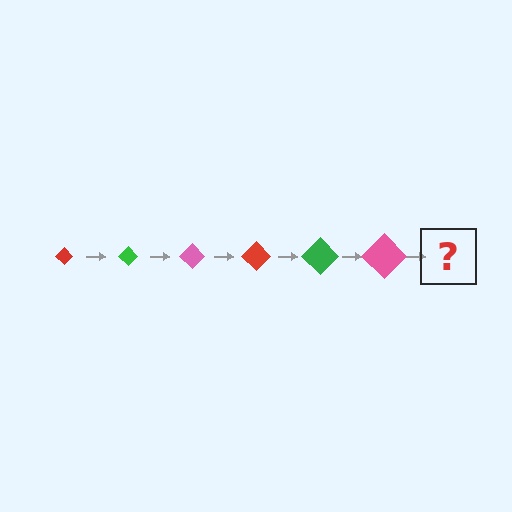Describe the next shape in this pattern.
It should be a red diamond, larger than the previous one.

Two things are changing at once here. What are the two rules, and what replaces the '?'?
The two rules are that the diamond grows larger each step and the color cycles through red, green, and pink. The '?' should be a red diamond, larger than the previous one.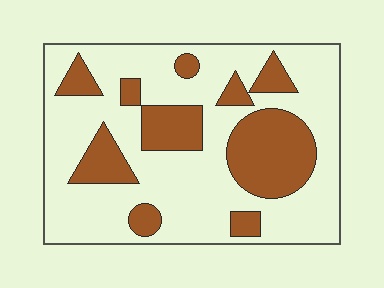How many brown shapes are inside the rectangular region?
10.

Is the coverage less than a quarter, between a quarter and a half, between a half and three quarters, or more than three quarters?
Between a quarter and a half.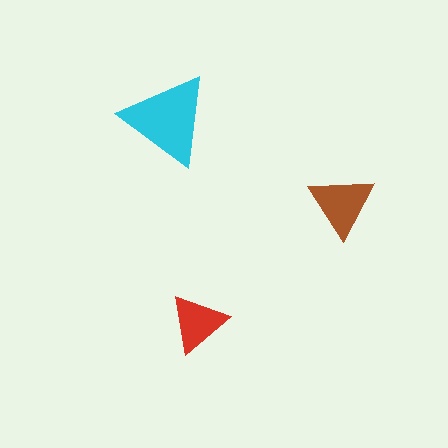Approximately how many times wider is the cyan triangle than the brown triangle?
About 1.5 times wider.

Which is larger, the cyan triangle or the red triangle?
The cyan one.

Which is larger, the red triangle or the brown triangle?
The brown one.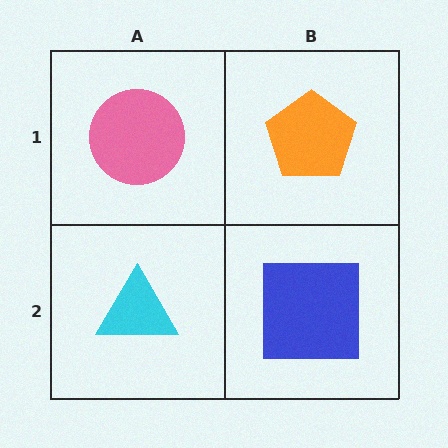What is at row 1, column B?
An orange pentagon.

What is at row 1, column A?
A pink circle.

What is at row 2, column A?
A cyan triangle.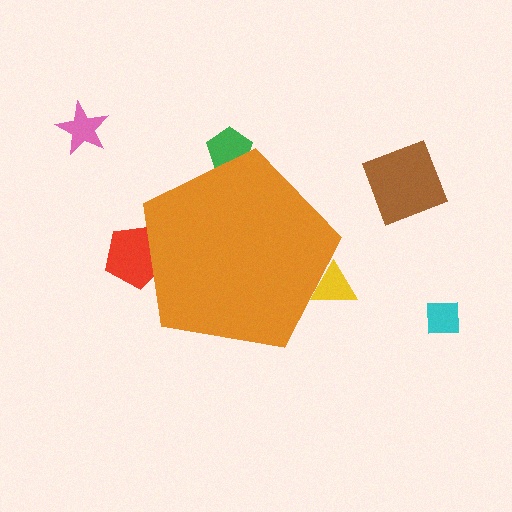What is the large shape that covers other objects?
An orange pentagon.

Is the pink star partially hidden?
No, the pink star is fully visible.